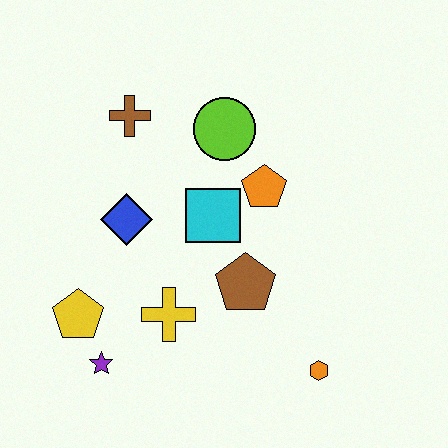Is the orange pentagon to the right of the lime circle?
Yes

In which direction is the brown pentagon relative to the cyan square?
The brown pentagon is below the cyan square.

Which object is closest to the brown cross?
The lime circle is closest to the brown cross.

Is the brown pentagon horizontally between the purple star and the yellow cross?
No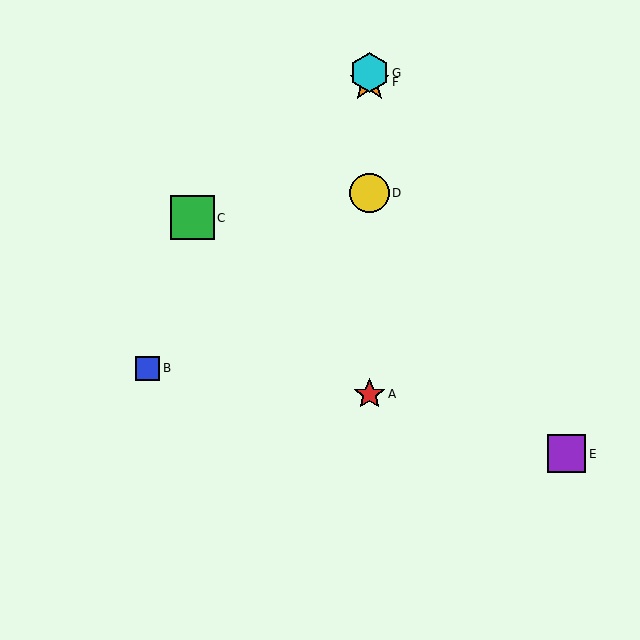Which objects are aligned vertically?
Objects A, D, F, G are aligned vertically.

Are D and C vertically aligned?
No, D is at x≈369 and C is at x≈193.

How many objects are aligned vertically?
4 objects (A, D, F, G) are aligned vertically.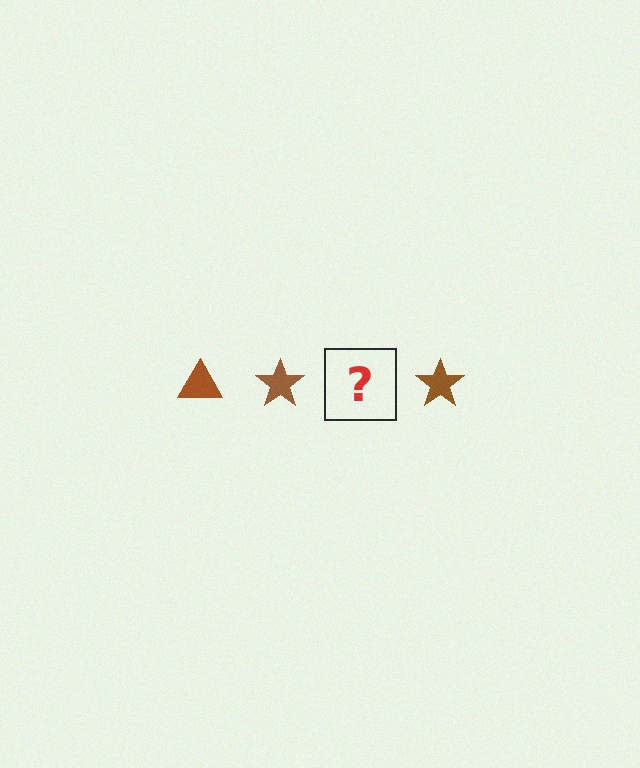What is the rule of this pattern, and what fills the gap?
The rule is that the pattern cycles through triangle, star shapes in brown. The gap should be filled with a brown triangle.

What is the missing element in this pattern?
The missing element is a brown triangle.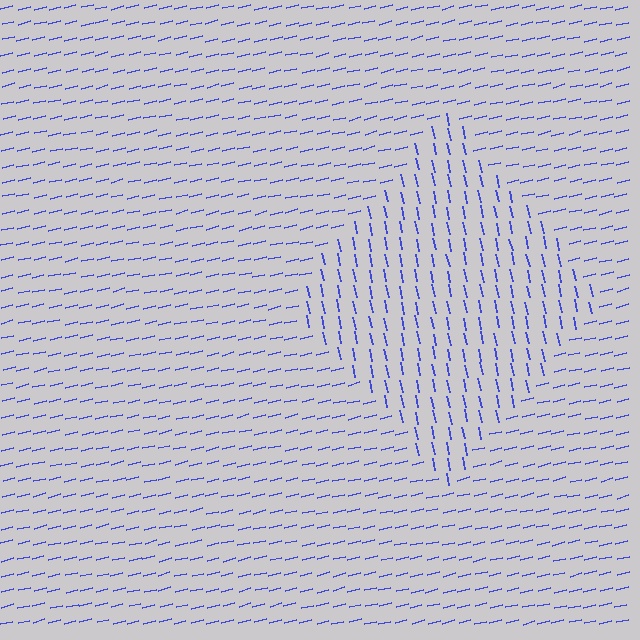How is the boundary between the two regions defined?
The boundary is defined purely by a change in line orientation (approximately 89 degrees difference). All lines are the same color and thickness.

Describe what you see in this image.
The image is filled with small blue line segments. A diamond region in the image has lines oriented differently from the surrounding lines, creating a visible texture boundary.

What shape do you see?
I see a diamond.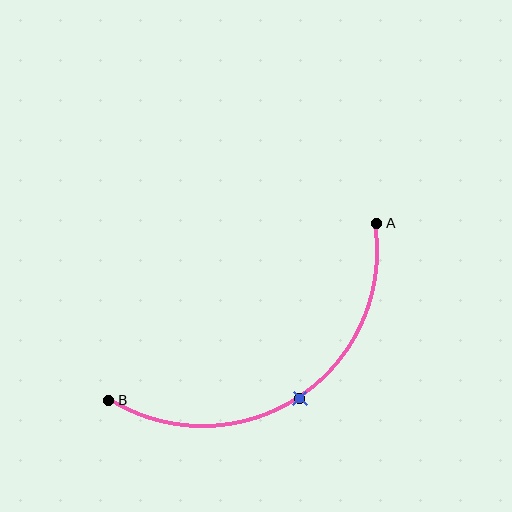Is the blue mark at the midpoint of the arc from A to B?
Yes. The blue mark lies on the arc at equal arc-length from both A and B — it is the arc midpoint.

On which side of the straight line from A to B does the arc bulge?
The arc bulges below the straight line connecting A and B.